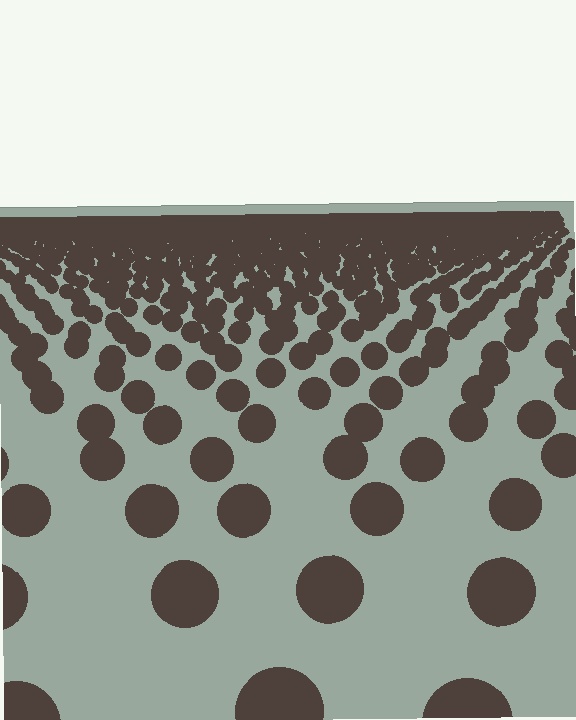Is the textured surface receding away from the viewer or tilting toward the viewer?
The surface is receding away from the viewer. Texture elements get smaller and denser toward the top.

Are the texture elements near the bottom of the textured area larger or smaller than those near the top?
Larger. Near the bottom, elements are closer to the viewer and appear at a bigger on-screen size.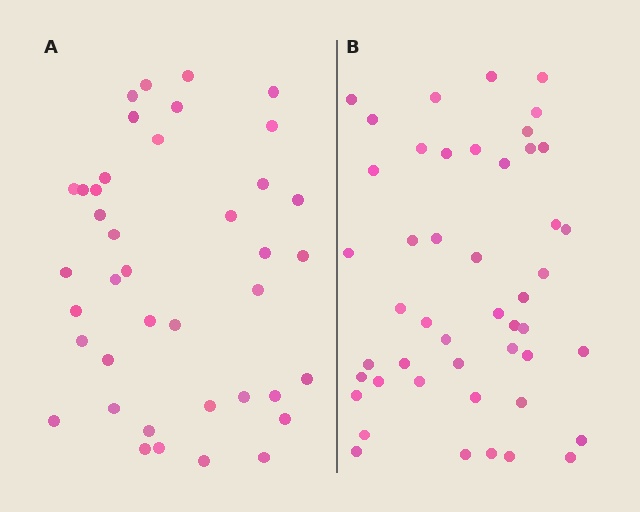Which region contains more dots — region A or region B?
Region B (the right region) has more dots.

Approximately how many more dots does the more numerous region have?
Region B has roughly 8 or so more dots than region A.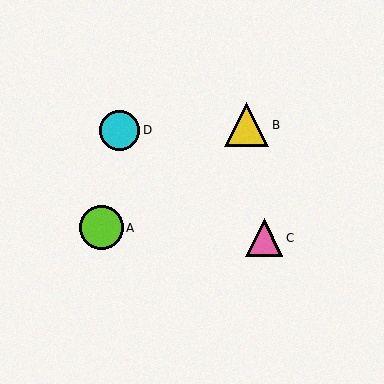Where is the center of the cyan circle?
The center of the cyan circle is at (120, 130).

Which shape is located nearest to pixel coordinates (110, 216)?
The lime circle (labeled A) at (101, 228) is nearest to that location.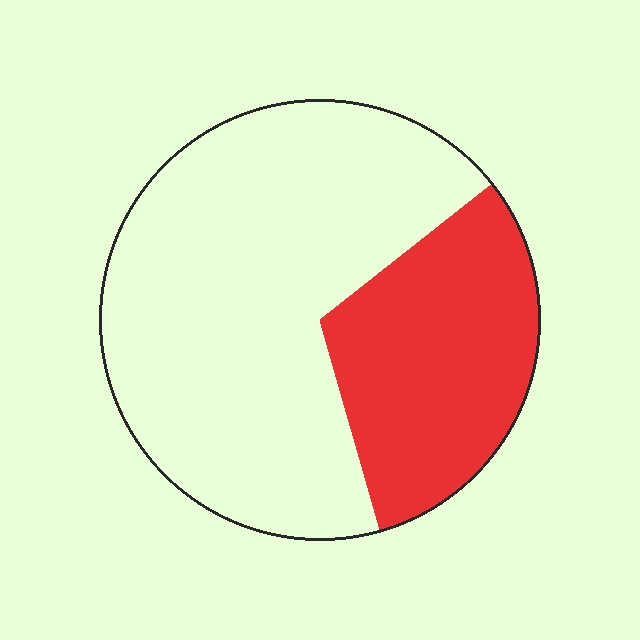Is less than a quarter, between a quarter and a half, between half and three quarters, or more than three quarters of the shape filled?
Between a quarter and a half.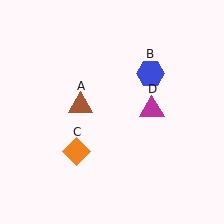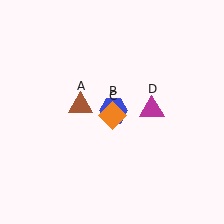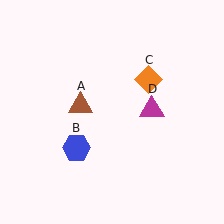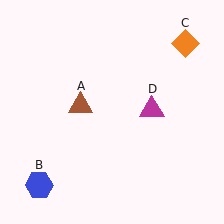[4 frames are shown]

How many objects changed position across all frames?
2 objects changed position: blue hexagon (object B), orange diamond (object C).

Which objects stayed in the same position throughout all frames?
Brown triangle (object A) and magenta triangle (object D) remained stationary.